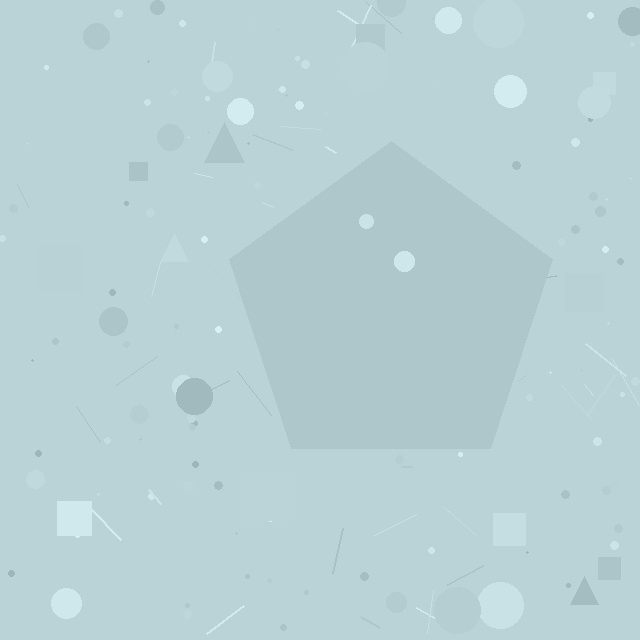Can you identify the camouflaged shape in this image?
The camouflaged shape is a pentagon.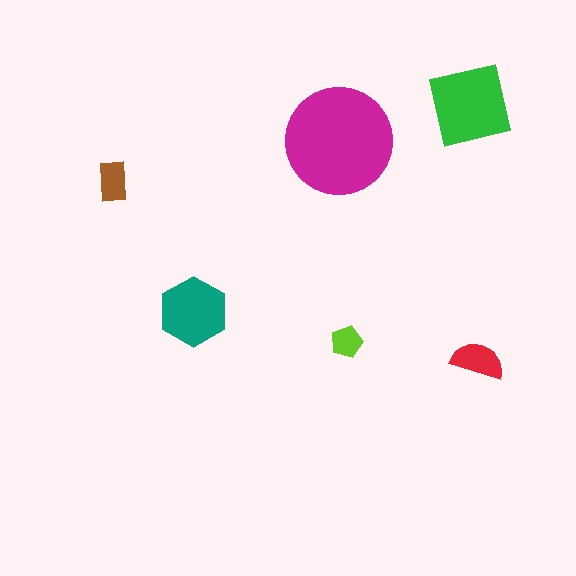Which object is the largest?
The magenta circle.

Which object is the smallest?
The lime pentagon.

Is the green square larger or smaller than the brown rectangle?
Larger.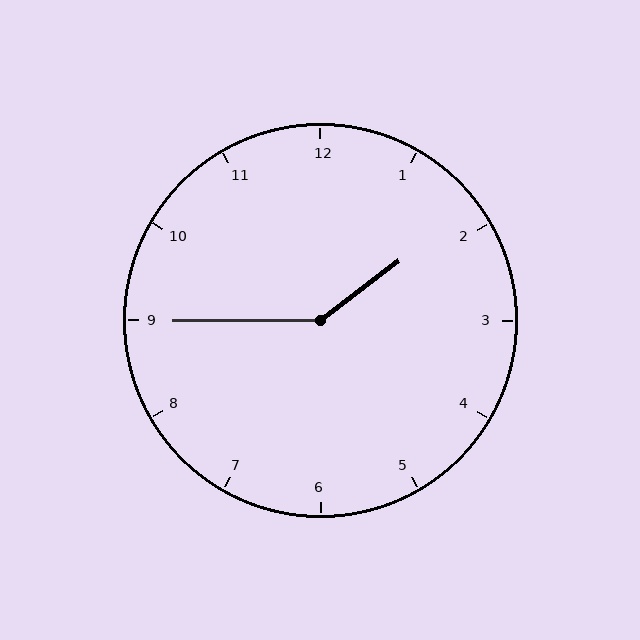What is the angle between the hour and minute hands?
Approximately 142 degrees.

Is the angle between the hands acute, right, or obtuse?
It is obtuse.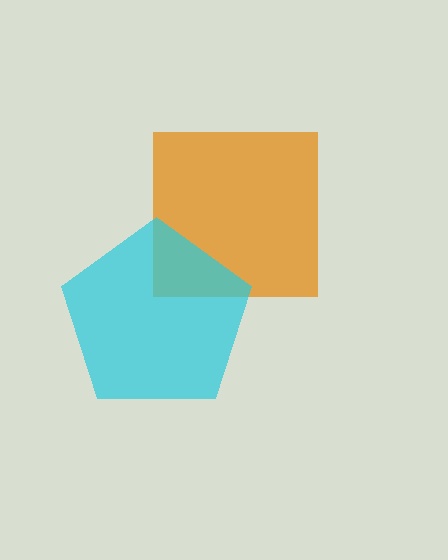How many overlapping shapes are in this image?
There are 2 overlapping shapes in the image.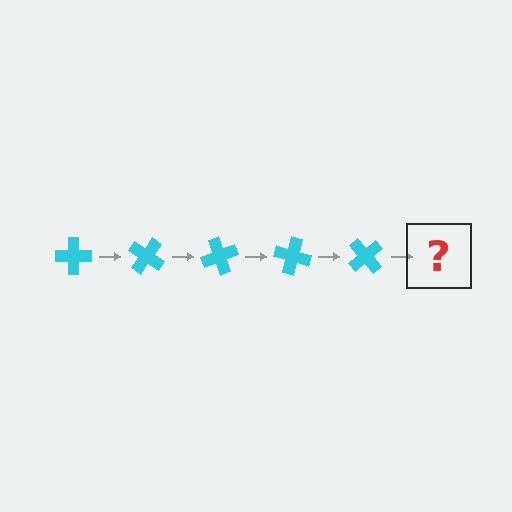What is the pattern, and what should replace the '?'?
The pattern is that the cross rotates 35 degrees each step. The '?' should be a cyan cross rotated 175 degrees.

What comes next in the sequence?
The next element should be a cyan cross rotated 175 degrees.